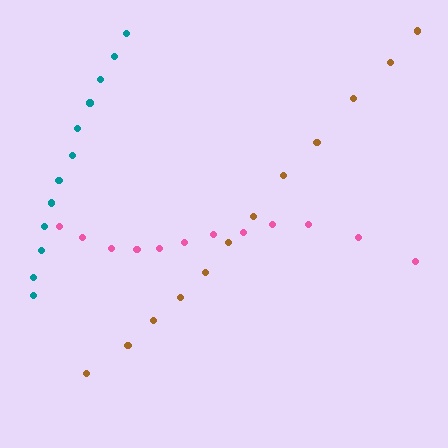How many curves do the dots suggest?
There are 3 distinct paths.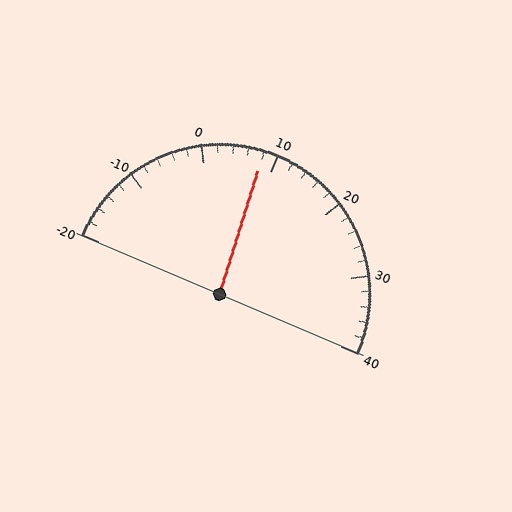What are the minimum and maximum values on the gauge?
The gauge ranges from -20 to 40.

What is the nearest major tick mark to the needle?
The nearest major tick mark is 10.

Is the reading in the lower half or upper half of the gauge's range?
The reading is in the lower half of the range (-20 to 40).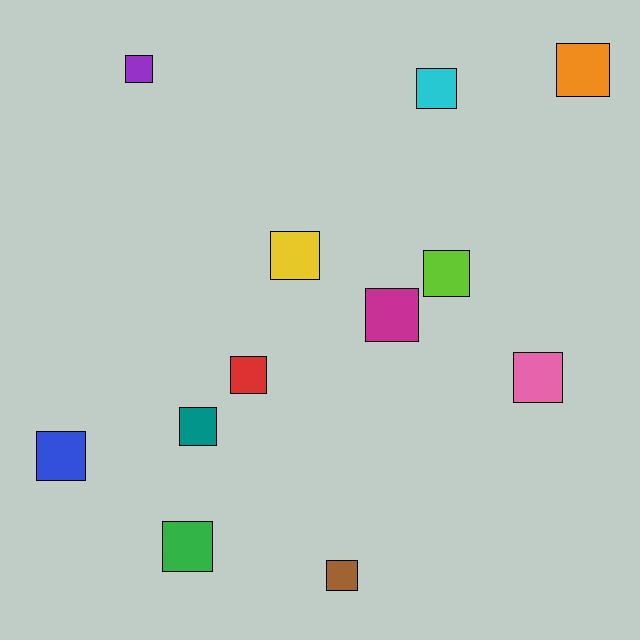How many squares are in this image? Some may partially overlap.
There are 12 squares.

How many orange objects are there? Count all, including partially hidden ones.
There is 1 orange object.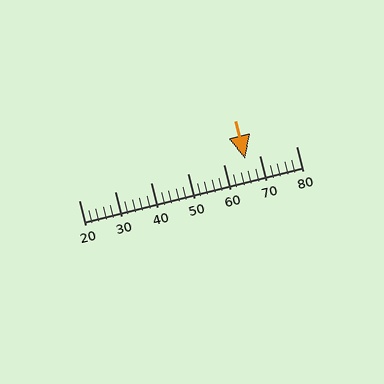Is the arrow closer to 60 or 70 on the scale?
The arrow is closer to 70.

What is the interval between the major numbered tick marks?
The major tick marks are spaced 10 units apart.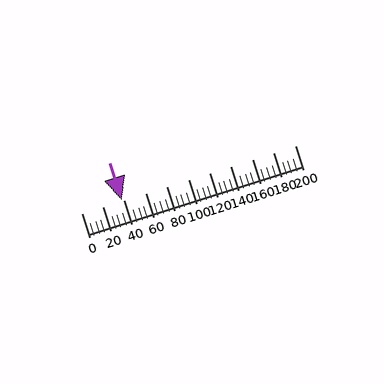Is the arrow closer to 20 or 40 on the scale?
The arrow is closer to 40.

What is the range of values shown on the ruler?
The ruler shows values from 0 to 200.